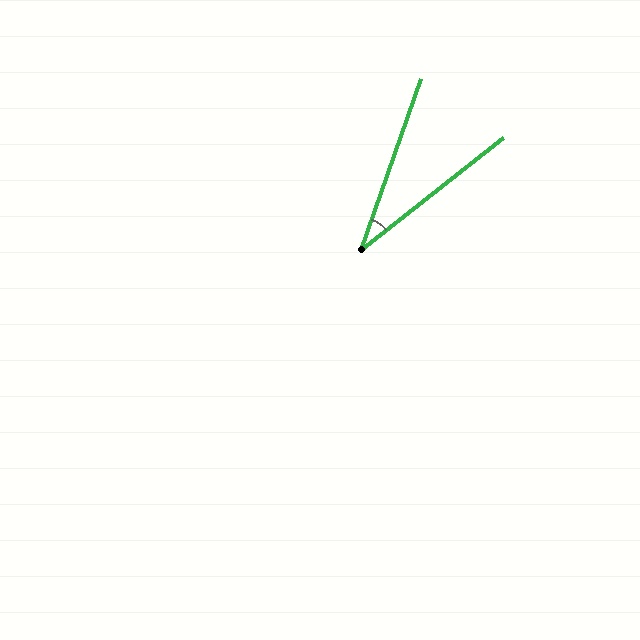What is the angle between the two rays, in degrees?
Approximately 32 degrees.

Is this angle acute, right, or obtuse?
It is acute.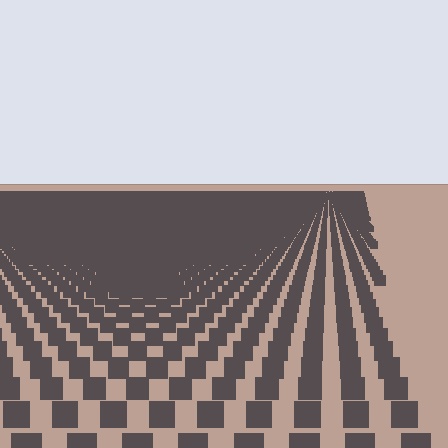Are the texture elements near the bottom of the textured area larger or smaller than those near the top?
Larger. Near the bottom, elements are closer to the viewer and appear at a bigger on-screen size.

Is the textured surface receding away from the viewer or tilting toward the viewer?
The surface is receding away from the viewer. Texture elements get smaller and denser toward the top.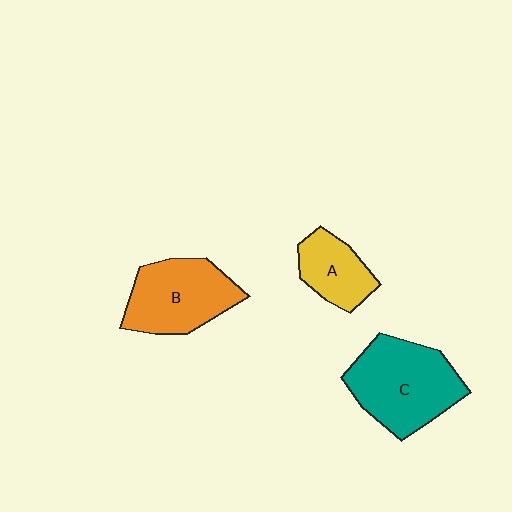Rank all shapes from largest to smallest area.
From largest to smallest: C (teal), B (orange), A (yellow).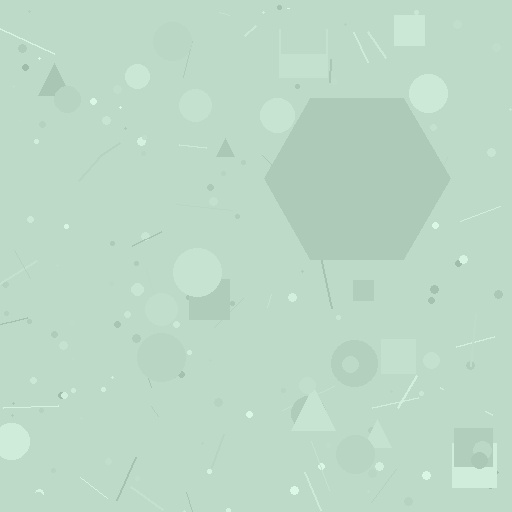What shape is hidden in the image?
A hexagon is hidden in the image.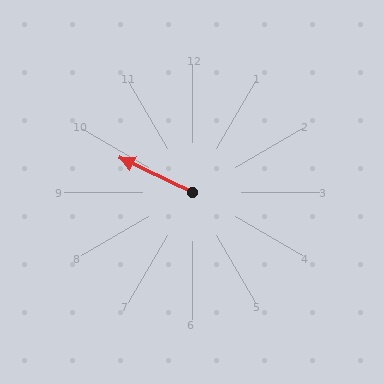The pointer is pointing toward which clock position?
Roughly 10 o'clock.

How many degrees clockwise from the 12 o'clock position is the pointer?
Approximately 296 degrees.